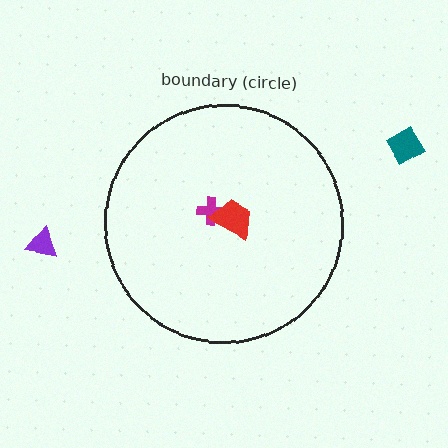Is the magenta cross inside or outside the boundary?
Inside.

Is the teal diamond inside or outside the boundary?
Outside.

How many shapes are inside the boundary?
2 inside, 2 outside.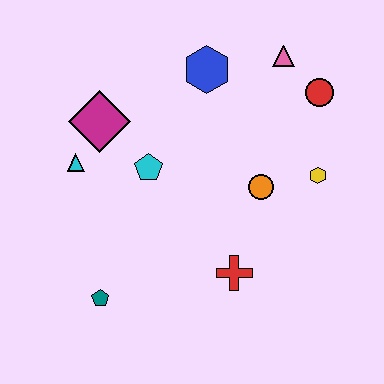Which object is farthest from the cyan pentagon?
The red circle is farthest from the cyan pentagon.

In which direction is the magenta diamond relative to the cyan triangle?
The magenta diamond is above the cyan triangle.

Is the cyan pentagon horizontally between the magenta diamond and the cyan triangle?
No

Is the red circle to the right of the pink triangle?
Yes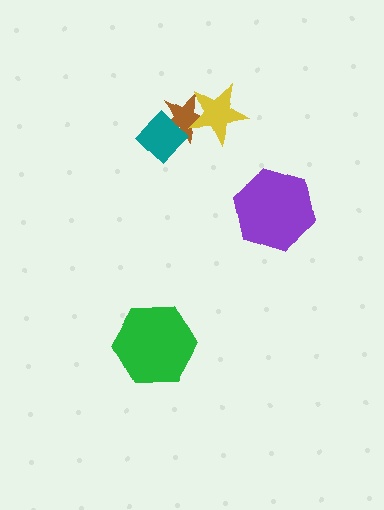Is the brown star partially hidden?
Yes, it is partially covered by another shape.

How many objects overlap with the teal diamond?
1 object overlaps with the teal diamond.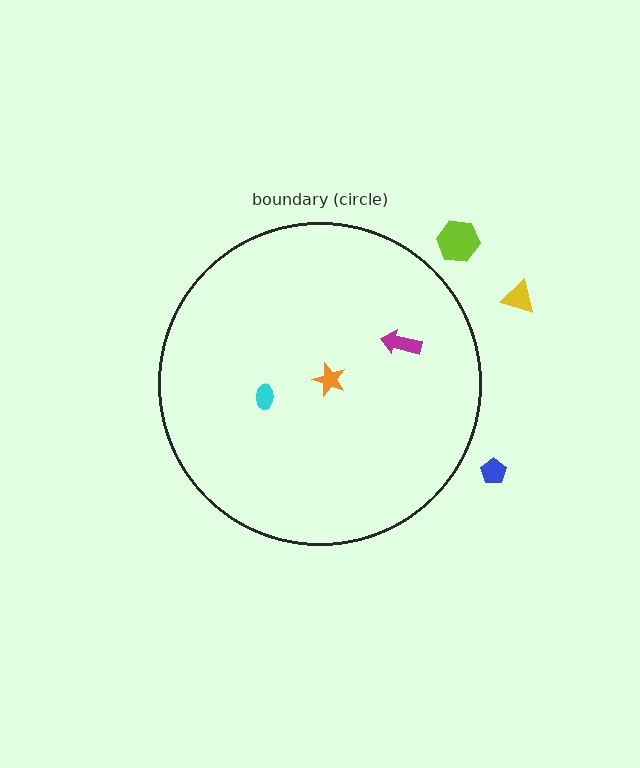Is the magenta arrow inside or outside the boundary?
Inside.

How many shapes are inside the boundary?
3 inside, 3 outside.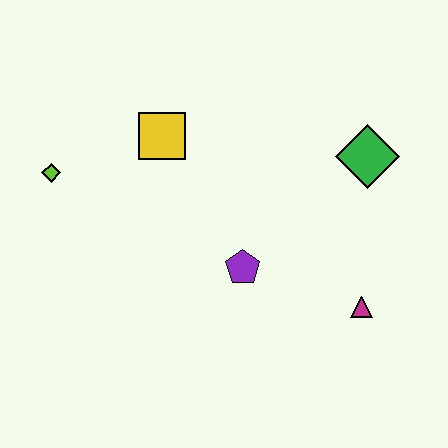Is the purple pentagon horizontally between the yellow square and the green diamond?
Yes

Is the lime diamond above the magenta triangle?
Yes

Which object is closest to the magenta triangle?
The purple pentagon is closest to the magenta triangle.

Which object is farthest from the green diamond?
The lime diamond is farthest from the green diamond.